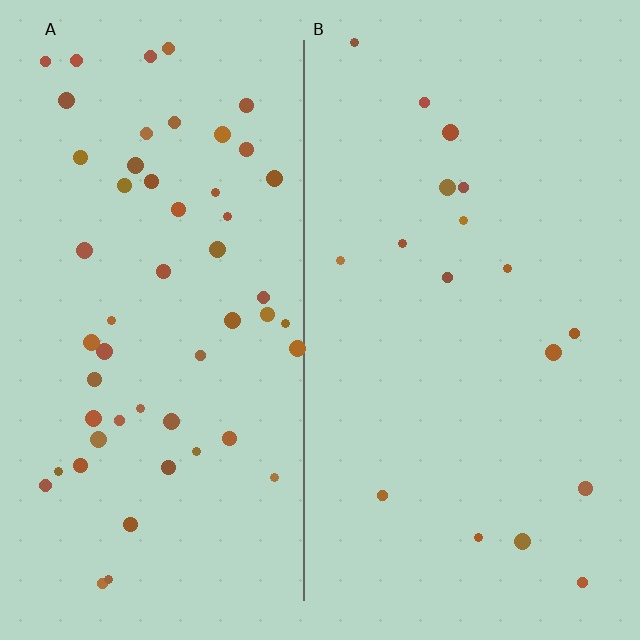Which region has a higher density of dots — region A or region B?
A (the left).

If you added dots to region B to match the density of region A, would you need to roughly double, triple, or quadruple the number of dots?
Approximately triple.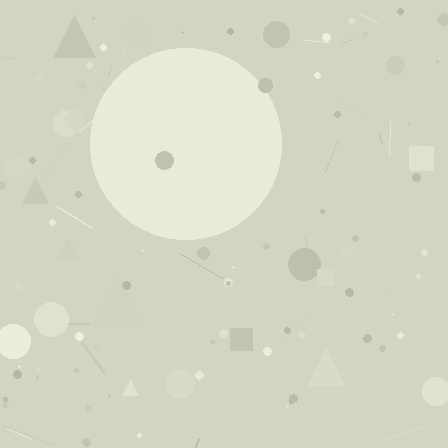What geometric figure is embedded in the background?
A circle is embedded in the background.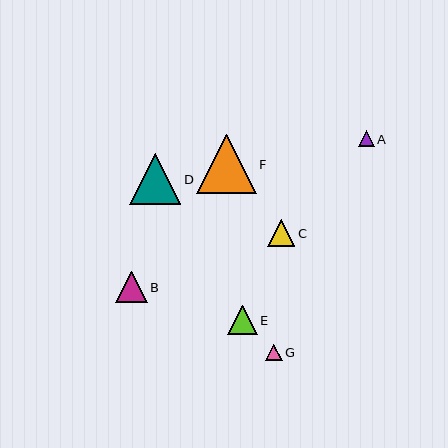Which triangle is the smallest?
Triangle A is the smallest with a size of approximately 16 pixels.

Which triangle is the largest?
Triangle F is the largest with a size of approximately 60 pixels.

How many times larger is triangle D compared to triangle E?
Triangle D is approximately 1.7 times the size of triangle E.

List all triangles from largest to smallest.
From largest to smallest: F, D, B, E, C, G, A.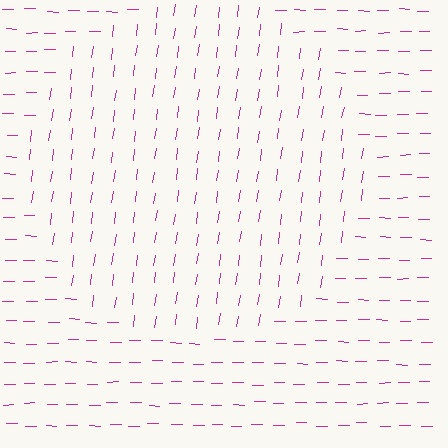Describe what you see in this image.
The image is filled with small magenta line segments. A circle region in the image has lines oriented differently from the surrounding lines, creating a visible texture boundary.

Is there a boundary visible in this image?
Yes, there is a texture boundary formed by a change in line orientation.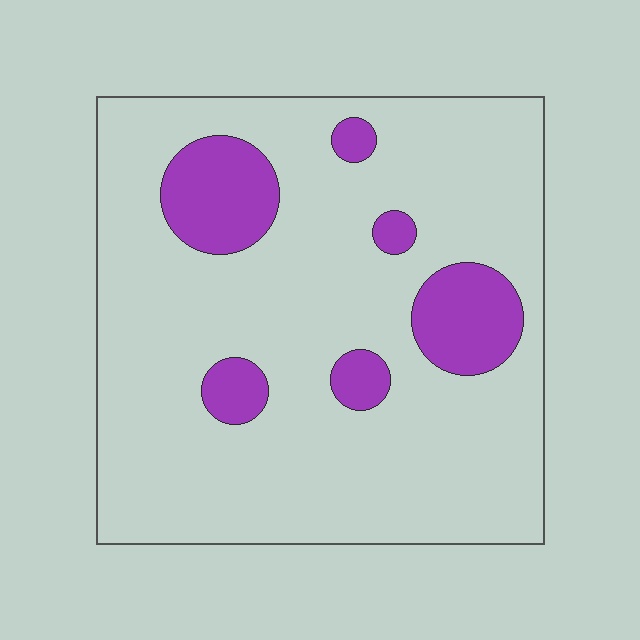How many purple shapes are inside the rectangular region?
6.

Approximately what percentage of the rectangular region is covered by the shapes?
Approximately 15%.